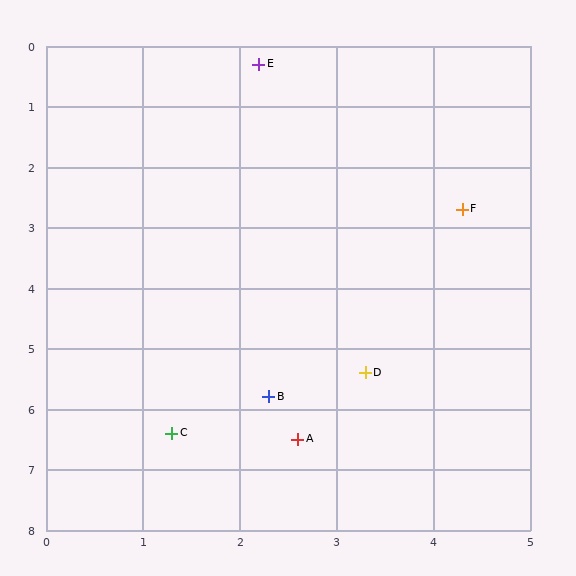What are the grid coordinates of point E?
Point E is at approximately (2.2, 0.3).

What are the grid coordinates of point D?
Point D is at approximately (3.3, 5.4).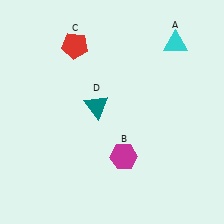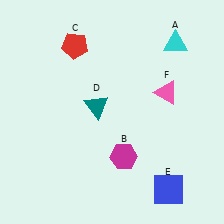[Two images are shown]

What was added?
A blue square (E), a pink triangle (F) were added in Image 2.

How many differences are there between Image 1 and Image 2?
There are 2 differences between the two images.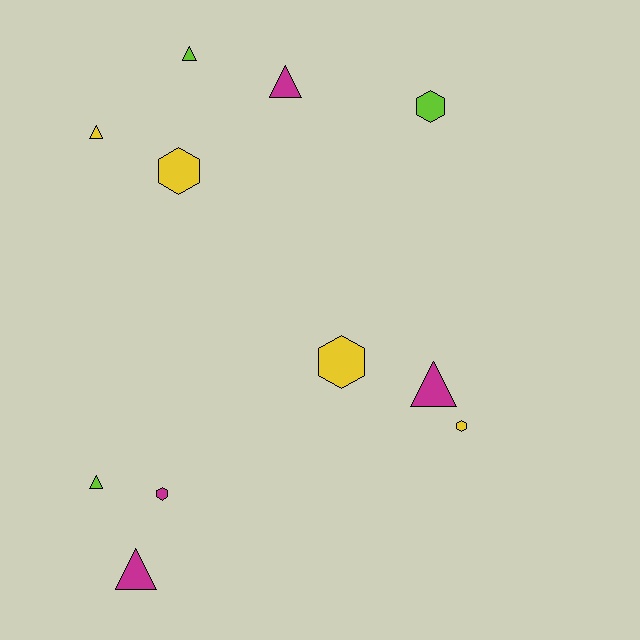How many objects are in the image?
There are 11 objects.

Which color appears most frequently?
Yellow, with 4 objects.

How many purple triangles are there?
There are no purple triangles.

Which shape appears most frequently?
Triangle, with 6 objects.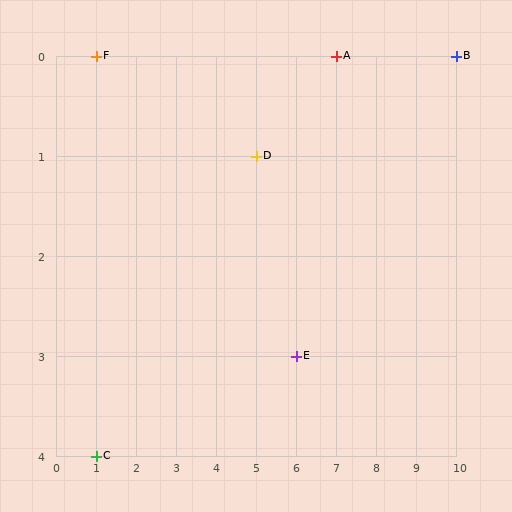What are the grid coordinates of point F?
Point F is at grid coordinates (1, 0).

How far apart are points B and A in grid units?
Points B and A are 3 columns apart.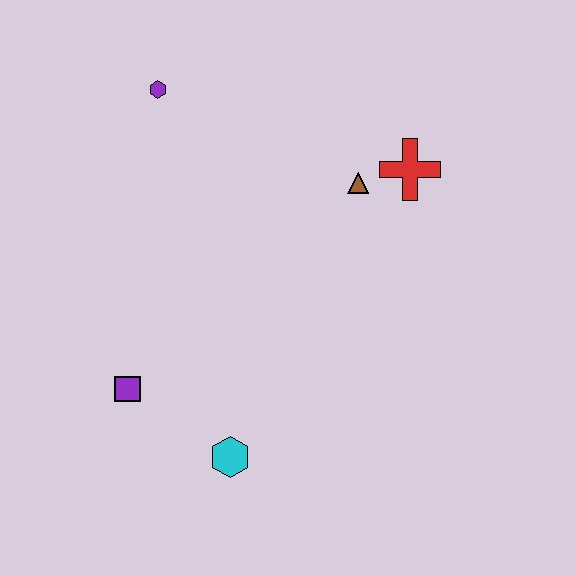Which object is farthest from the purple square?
The red cross is farthest from the purple square.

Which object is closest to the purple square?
The cyan hexagon is closest to the purple square.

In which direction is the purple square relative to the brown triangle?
The purple square is to the left of the brown triangle.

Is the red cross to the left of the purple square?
No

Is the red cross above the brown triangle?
Yes